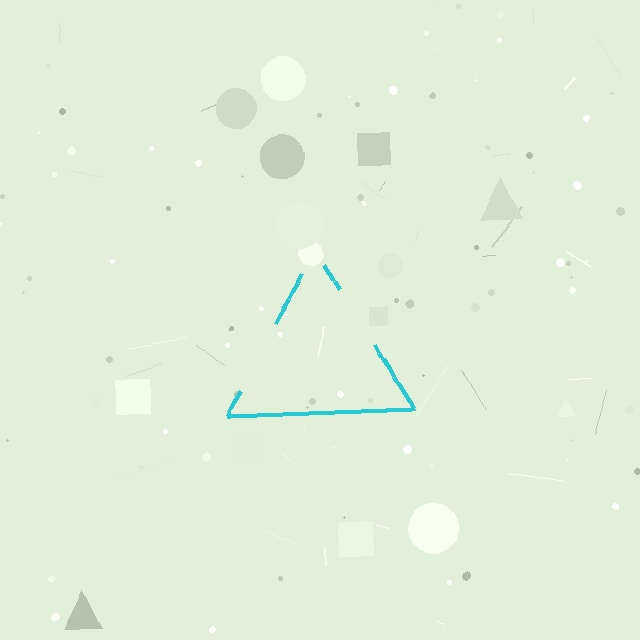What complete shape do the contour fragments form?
The contour fragments form a triangle.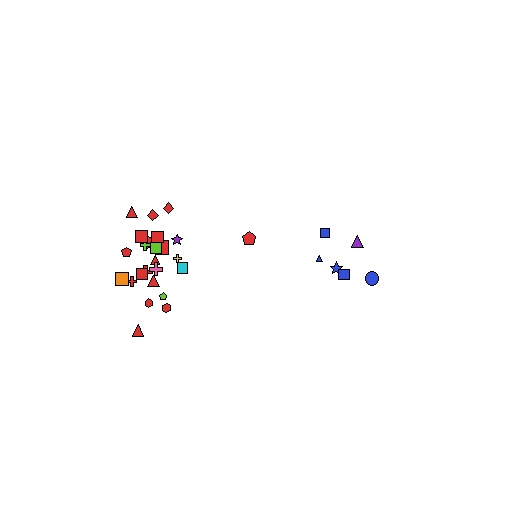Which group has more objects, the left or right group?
The left group.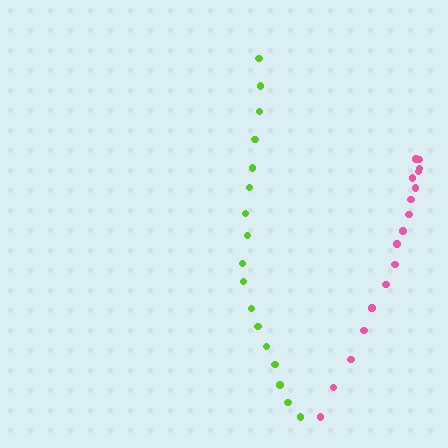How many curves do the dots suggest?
There are 2 distinct paths.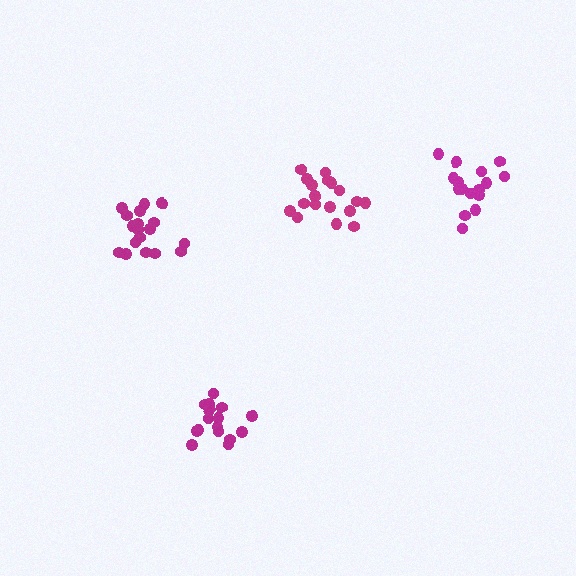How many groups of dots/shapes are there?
There are 4 groups.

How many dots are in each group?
Group 1: 16 dots, Group 2: 18 dots, Group 3: 16 dots, Group 4: 19 dots (69 total).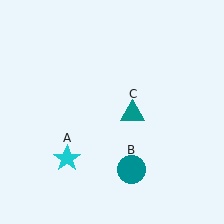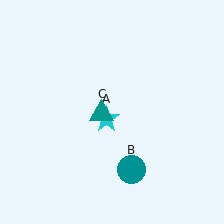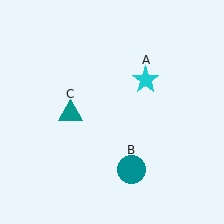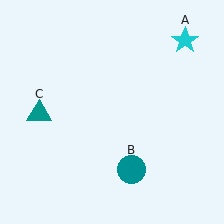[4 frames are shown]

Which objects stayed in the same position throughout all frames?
Teal circle (object B) remained stationary.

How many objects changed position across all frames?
2 objects changed position: cyan star (object A), teal triangle (object C).